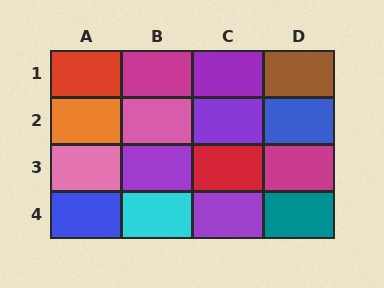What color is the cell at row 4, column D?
Teal.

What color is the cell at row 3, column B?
Purple.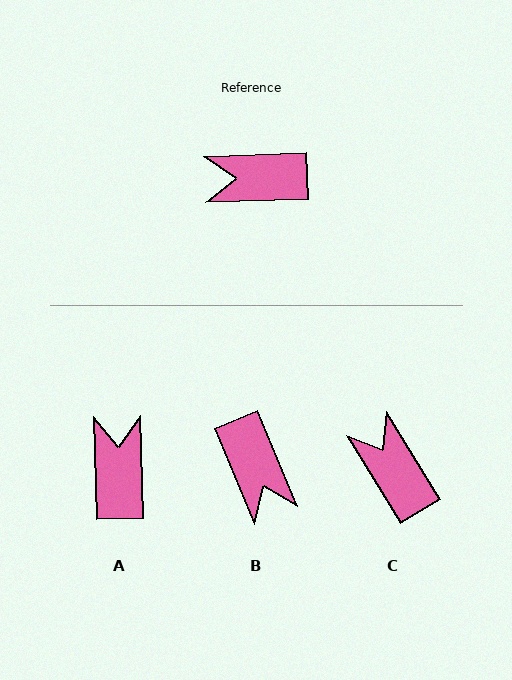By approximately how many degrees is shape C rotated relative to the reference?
Approximately 61 degrees clockwise.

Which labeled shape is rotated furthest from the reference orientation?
B, about 110 degrees away.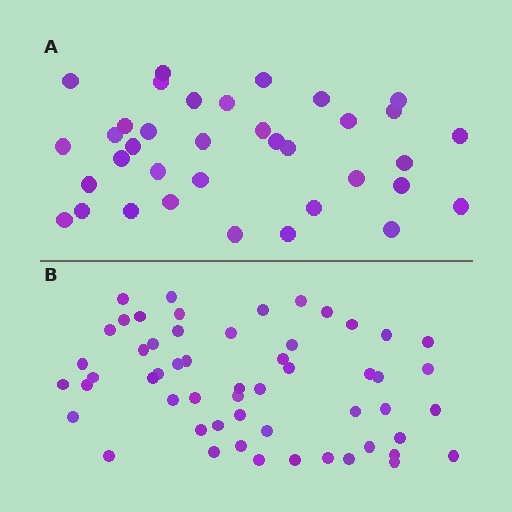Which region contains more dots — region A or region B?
Region B (the bottom region) has more dots.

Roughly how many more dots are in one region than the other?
Region B has approximately 20 more dots than region A.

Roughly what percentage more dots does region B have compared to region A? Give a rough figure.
About 55% more.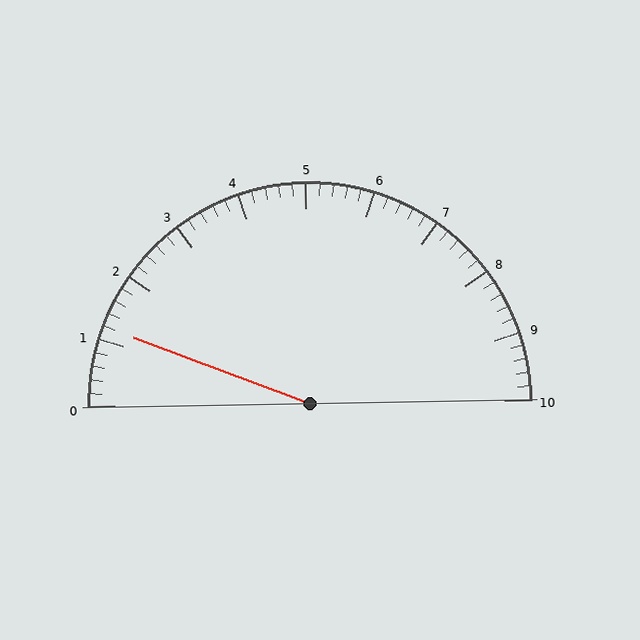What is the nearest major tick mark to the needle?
The nearest major tick mark is 1.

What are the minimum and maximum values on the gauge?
The gauge ranges from 0 to 10.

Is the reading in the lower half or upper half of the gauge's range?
The reading is in the lower half of the range (0 to 10).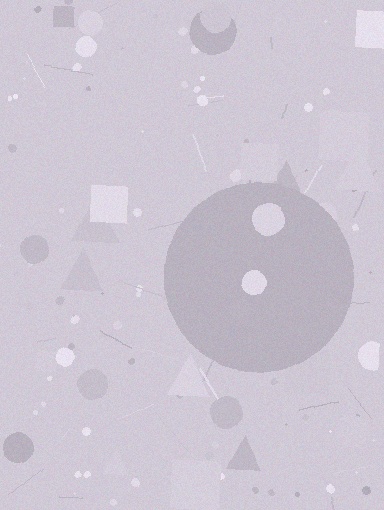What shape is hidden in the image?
A circle is hidden in the image.